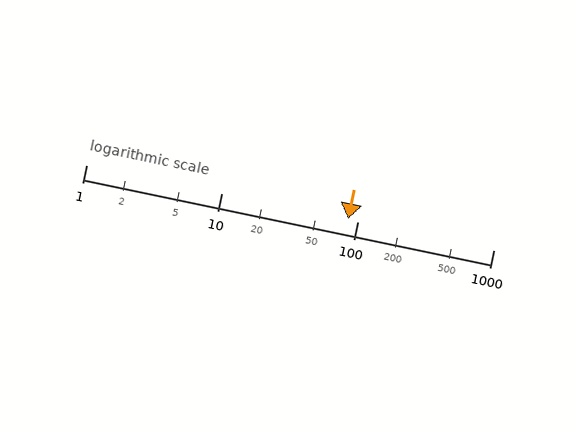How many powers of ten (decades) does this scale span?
The scale spans 3 decades, from 1 to 1000.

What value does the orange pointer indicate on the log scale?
The pointer indicates approximately 85.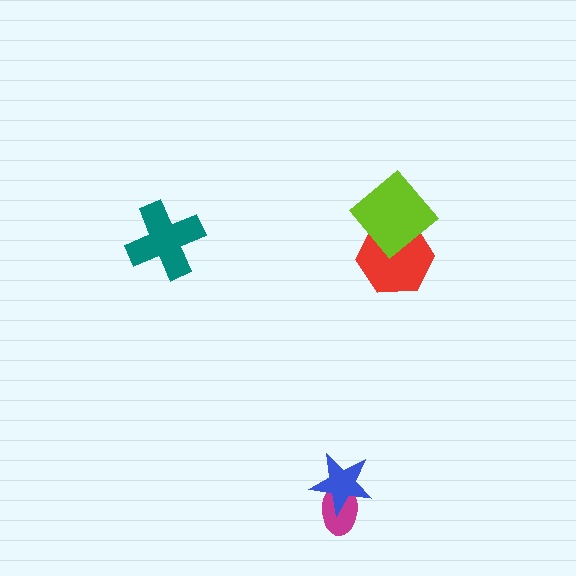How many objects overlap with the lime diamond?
1 object overlaps with the lime diamond.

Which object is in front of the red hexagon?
The lime diamond is in front of the red hexagon.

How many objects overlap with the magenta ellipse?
1 object overlaps with the magenta ellipse.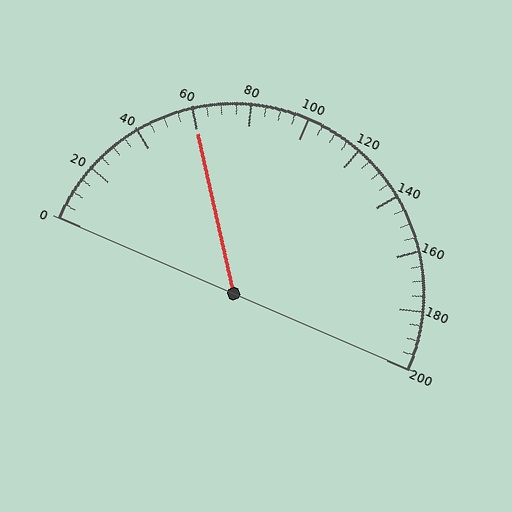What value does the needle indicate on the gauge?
The needle indicates approximately 60.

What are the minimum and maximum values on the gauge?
The gauge ranges from 0 to 200.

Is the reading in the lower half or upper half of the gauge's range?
The reading is in the lower half of the range (0 to 200).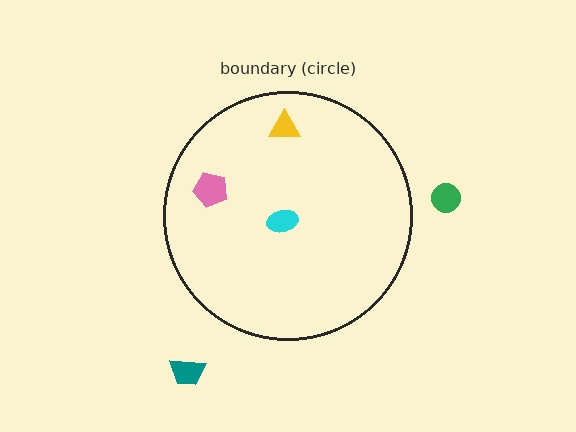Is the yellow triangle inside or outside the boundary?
Inside.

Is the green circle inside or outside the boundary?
Outside.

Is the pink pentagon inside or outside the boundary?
Inside.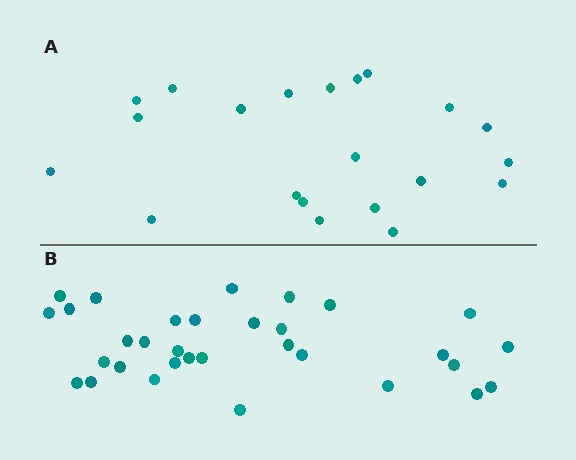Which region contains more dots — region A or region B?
Region B (the bottom region) has more dots.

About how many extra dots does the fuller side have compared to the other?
Region B has roughly 12 or so more dots than region A.